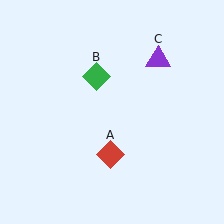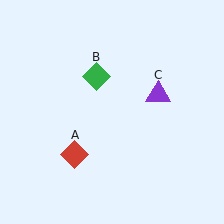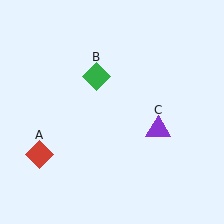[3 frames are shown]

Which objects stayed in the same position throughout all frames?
Green diamond (object B) remained stationary.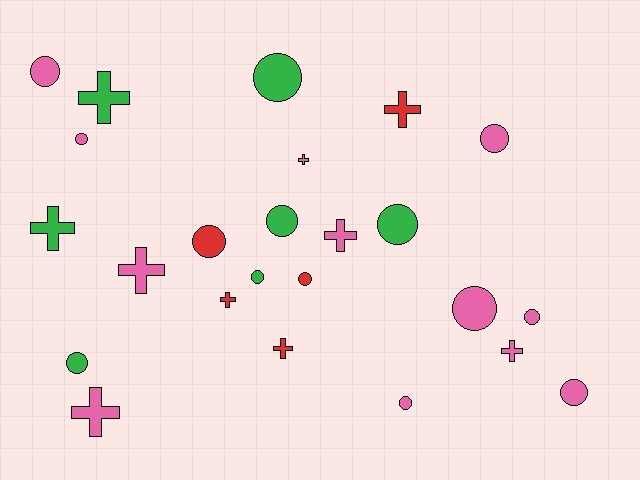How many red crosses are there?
There are 3 red crosses.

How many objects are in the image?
There are 24 objects.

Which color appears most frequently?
Pink, with 12 objects.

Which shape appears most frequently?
Circle, with 14 objects.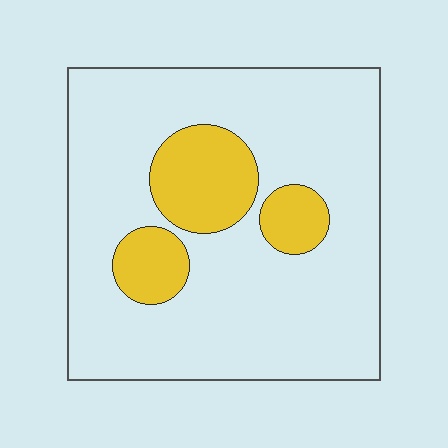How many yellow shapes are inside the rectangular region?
3.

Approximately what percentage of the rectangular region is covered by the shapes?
Approximately 20%.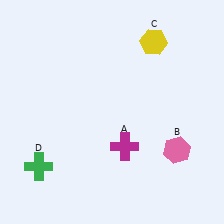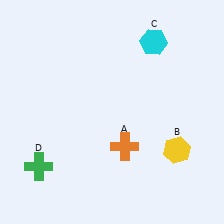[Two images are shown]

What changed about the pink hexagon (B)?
In Image 1, B is pink. In Image 2, it changed to yellow.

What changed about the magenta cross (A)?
In Image 1, A is magenta. In Image 2, it changed to orange.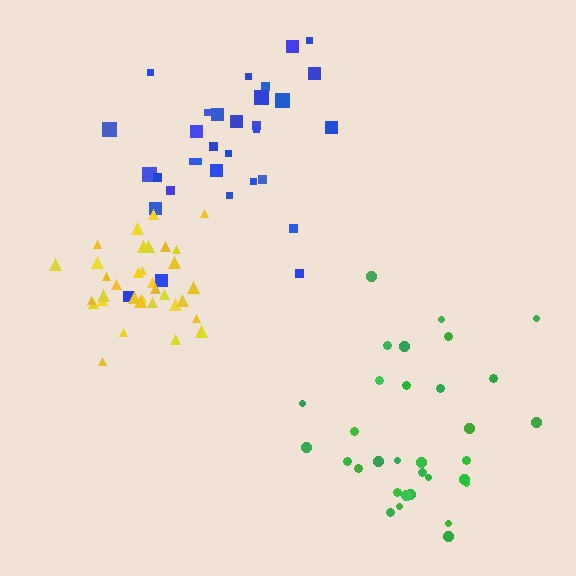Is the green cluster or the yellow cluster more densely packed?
Yellow.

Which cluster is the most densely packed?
Yellow.